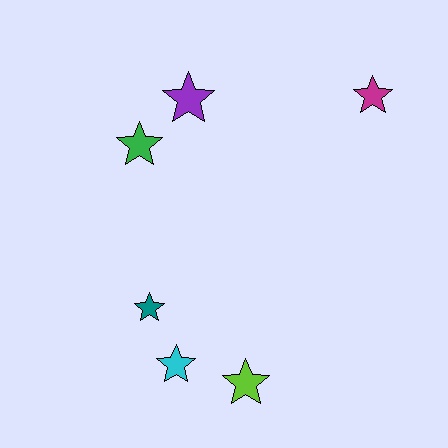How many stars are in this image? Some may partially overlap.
There are 6 stars.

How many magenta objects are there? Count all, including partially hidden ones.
There is 1 magenta object.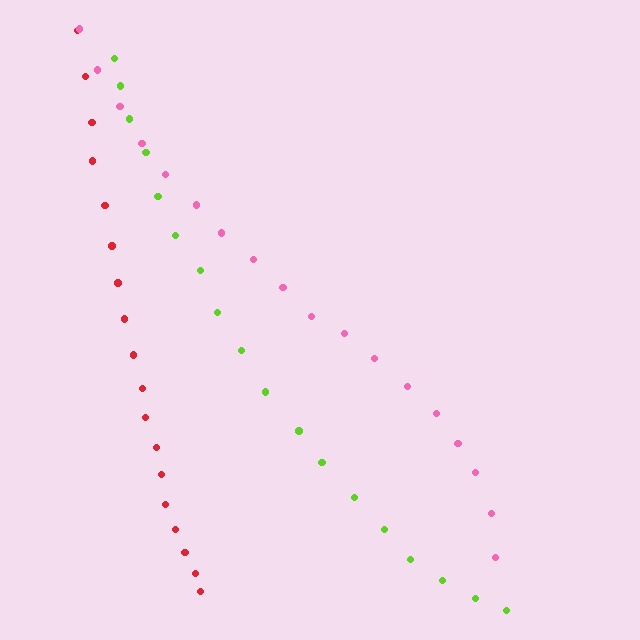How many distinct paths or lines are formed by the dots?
There are 3 distinct paths.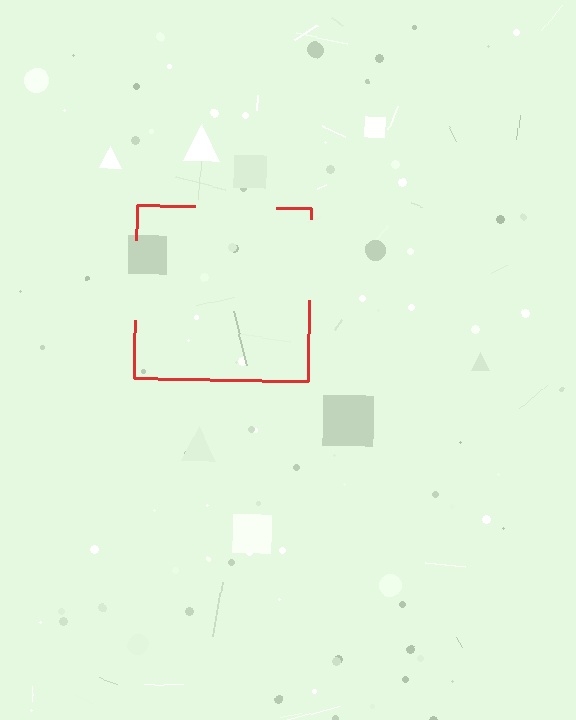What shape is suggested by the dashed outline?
The dashed outline suggests a square.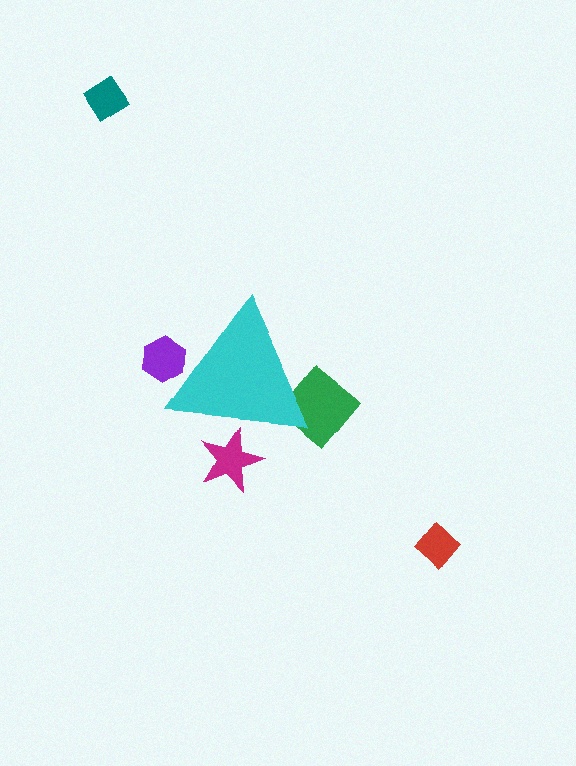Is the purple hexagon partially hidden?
Yes, the purple hexagon is partially hidden behind the cyan triangle.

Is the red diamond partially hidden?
No, the red diamond is fully visible.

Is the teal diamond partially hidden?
No, the teal diamond is fully visible.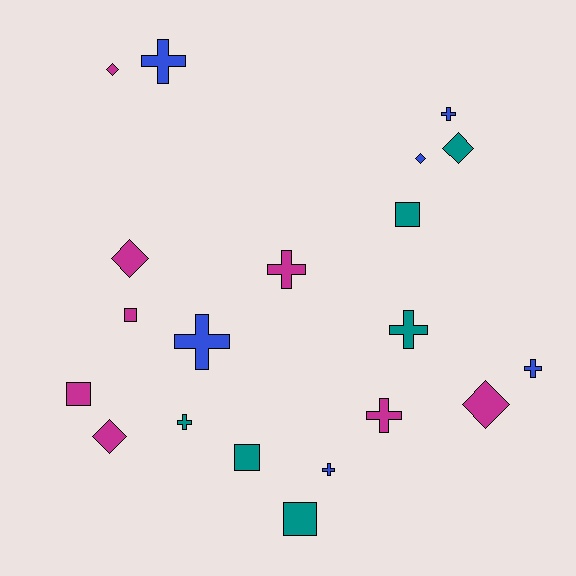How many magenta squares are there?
There are 2 magenta squares.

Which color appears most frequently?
Magenta, with 8 objects.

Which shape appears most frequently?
Cross, with 9 objects.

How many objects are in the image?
There are 20 objects.